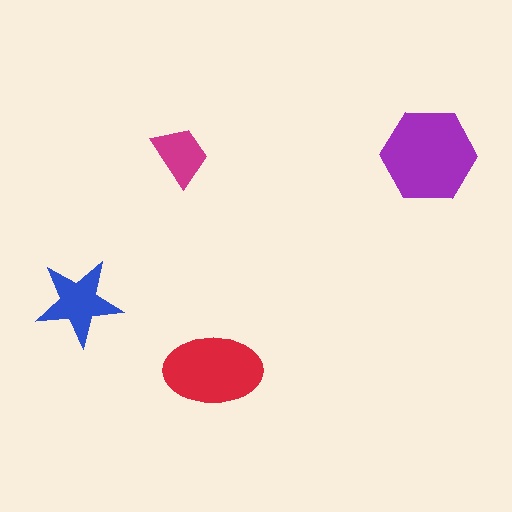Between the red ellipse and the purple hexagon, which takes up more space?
The purple hexagon.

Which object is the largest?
The purple hexagon.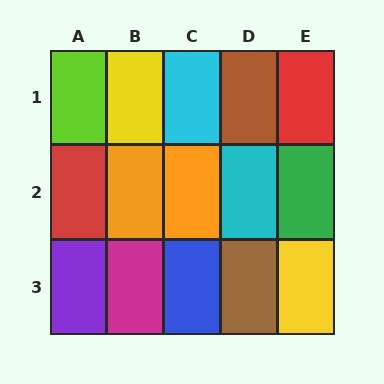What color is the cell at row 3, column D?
Brown.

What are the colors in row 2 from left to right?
Red, orange, orange, cyan, green.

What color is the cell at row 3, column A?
Purple.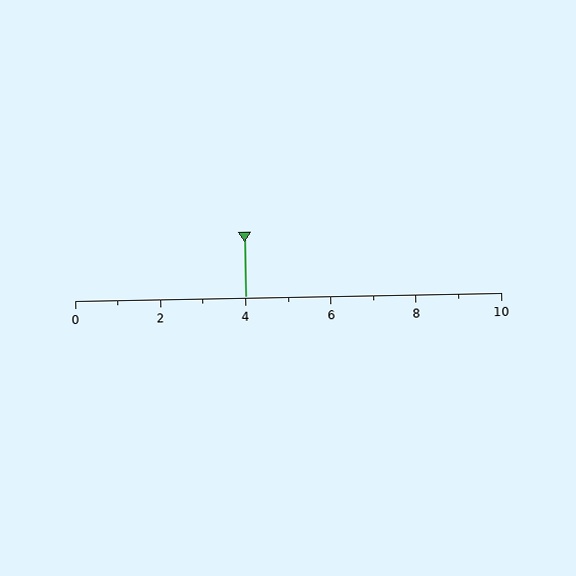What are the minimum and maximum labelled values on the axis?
The axis runs from 0 to 10.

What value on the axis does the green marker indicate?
The marker indicates approximately 4.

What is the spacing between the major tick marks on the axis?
The major ticks are spaced 2 apart.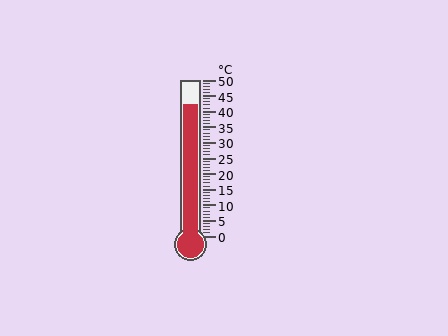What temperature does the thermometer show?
The thermometer shows approximately 42°C.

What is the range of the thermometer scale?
The thermometer scale ranges from 0°C to 50°C.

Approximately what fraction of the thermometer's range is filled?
The thermometer is filled to approximately 85% of its range.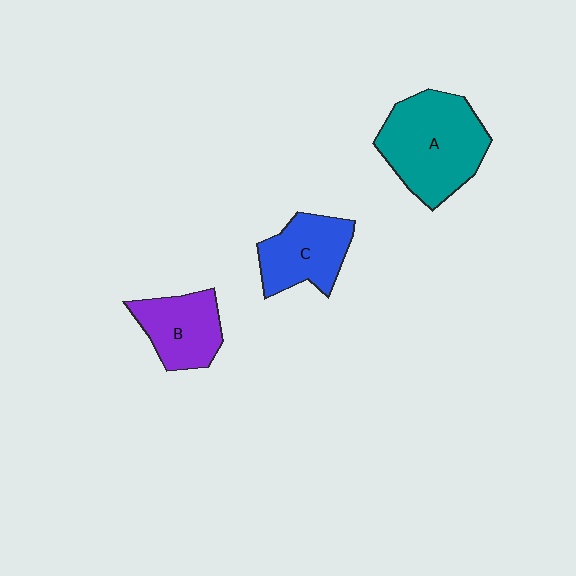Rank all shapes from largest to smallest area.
From largest to smallest: A (teal), C (blue), B (purple).